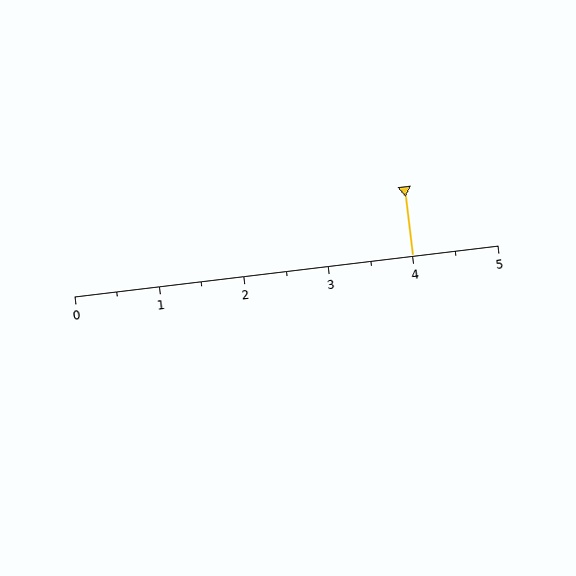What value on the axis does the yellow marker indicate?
The marker indicates approximately 4.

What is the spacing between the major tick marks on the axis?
The major ticks are spaced 1 apart.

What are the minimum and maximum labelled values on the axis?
The axis runs from 0 to 5.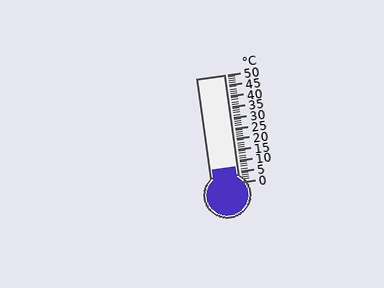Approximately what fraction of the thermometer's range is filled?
The thermometer is filled to approximately 15% of its range.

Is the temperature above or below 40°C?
The temperature is below 40°C.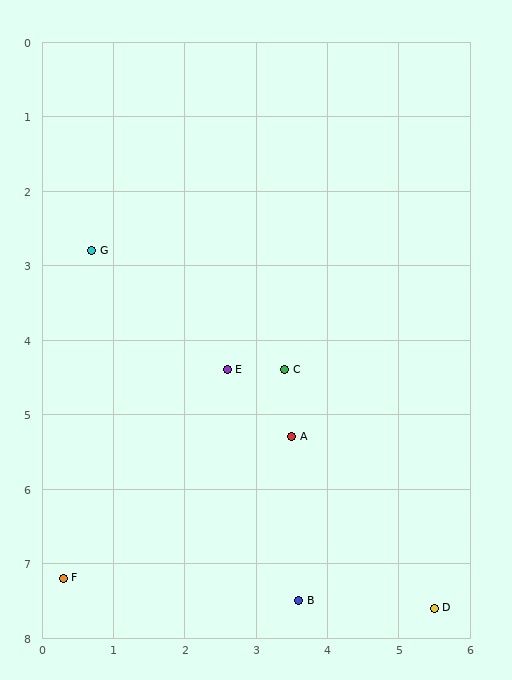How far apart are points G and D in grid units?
Points G and D are about 6.8 grid units apart.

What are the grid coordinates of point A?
Point A is at approximately (3.5, 5.3).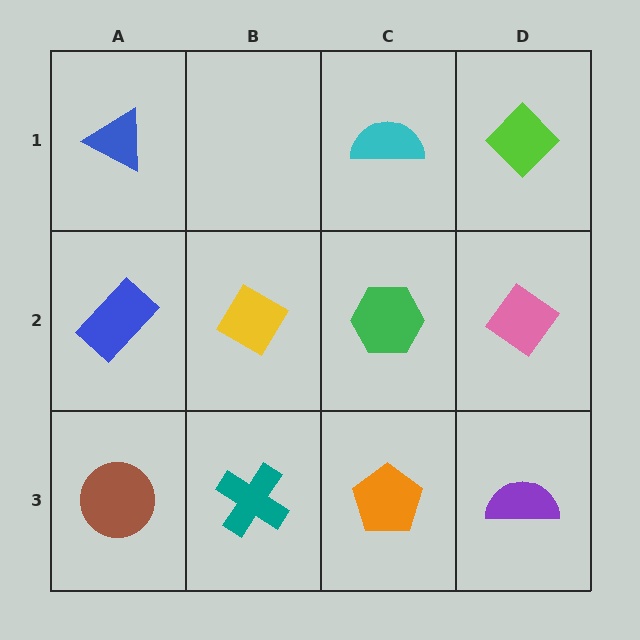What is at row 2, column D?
A pink diamond.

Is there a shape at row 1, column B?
No, that cell is empty.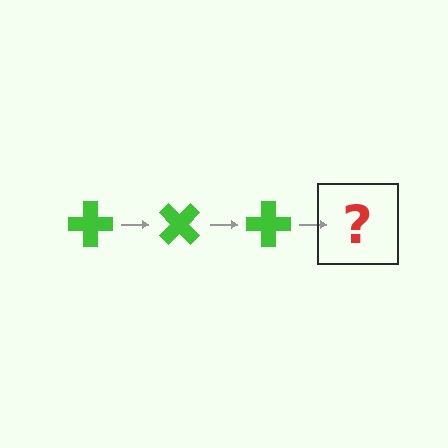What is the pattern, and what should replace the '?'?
The pattern is that the cross rotates 45 degrees each step. The '?' should be a green cross rotated 135 degrees.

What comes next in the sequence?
The next element should be a green cross rotated 135 degrees.